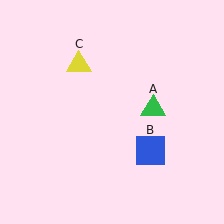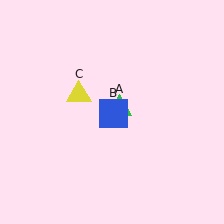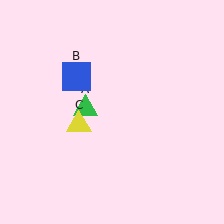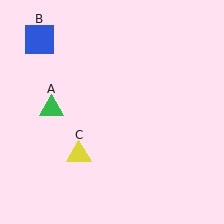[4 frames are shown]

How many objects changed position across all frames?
3 objects changed position: green triangle (object A), blue square (object B), yellow triangle (object C).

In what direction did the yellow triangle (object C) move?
The yellow triangle (object C) moved down.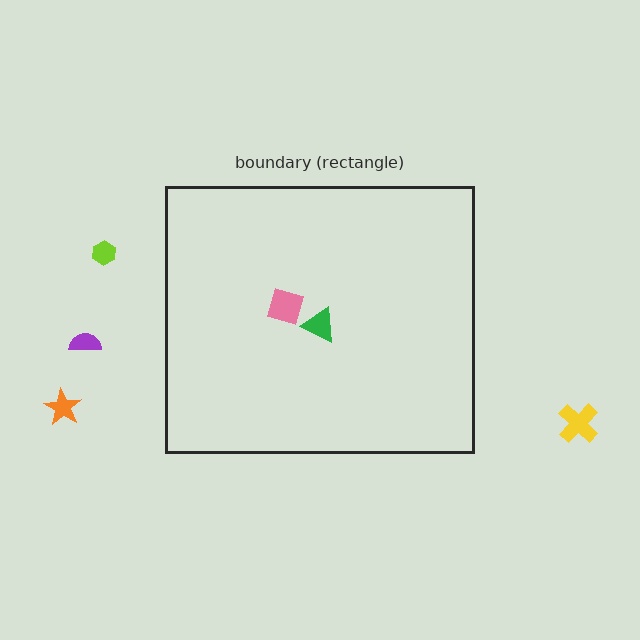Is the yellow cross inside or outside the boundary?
Outside.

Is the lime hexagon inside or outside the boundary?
Outside.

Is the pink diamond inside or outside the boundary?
Inside.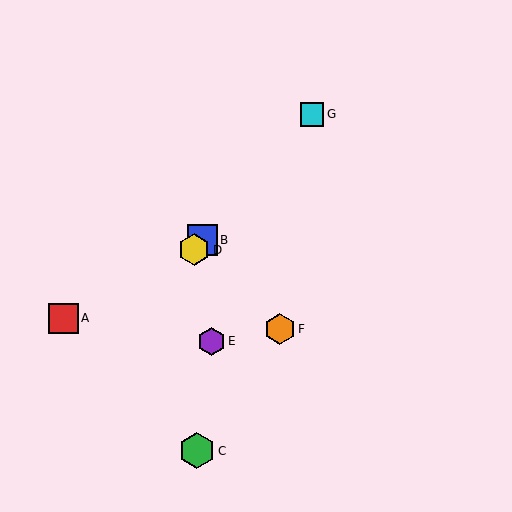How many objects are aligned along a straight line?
3 objects (B, D, G) are aligned along a straight line.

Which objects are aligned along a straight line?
Objects B, D, G are aligned along a straight line.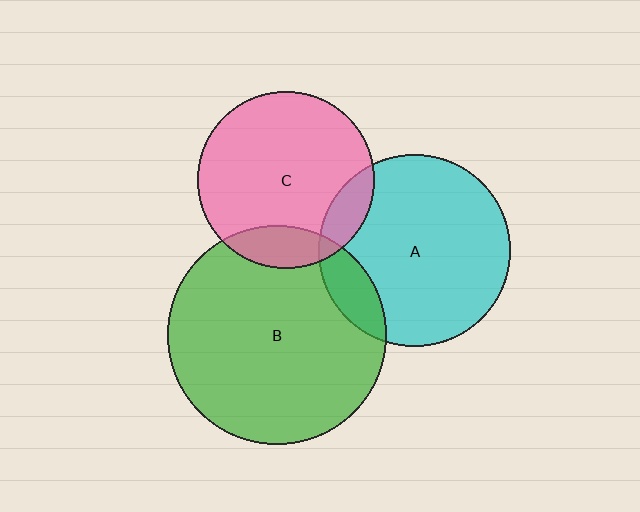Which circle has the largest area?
Circle B (green).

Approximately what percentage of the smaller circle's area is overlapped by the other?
Approximately 15%.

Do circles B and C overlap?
Yes.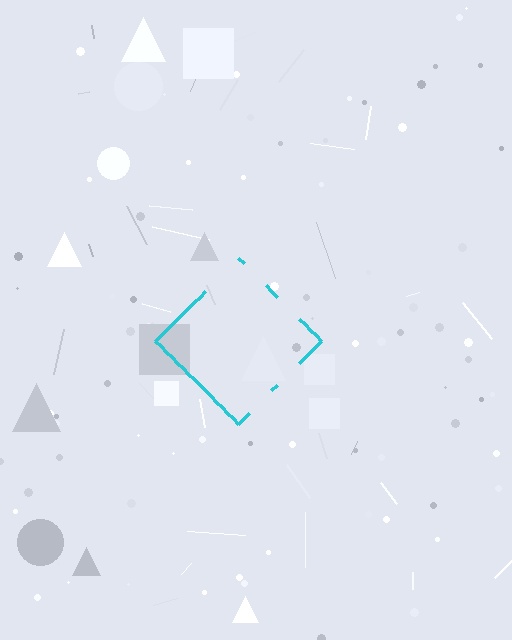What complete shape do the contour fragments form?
The contour fragments form a diamond.